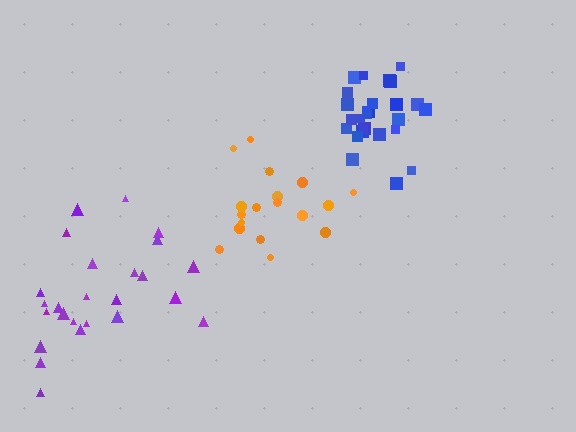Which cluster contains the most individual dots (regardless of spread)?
Blue (27).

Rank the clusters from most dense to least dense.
blue, orange, purple.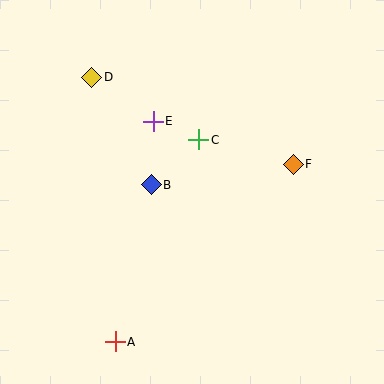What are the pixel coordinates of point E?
Point E is at (153, 121).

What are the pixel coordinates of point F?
Point F is at (293, 164).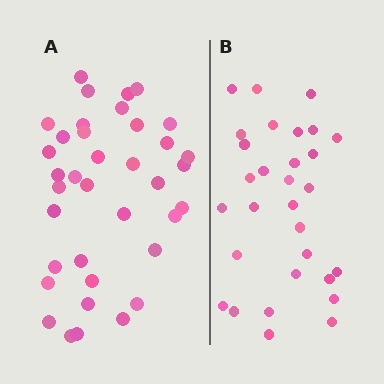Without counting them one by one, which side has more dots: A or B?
Region A (the left region) has more dots.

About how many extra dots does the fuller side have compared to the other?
Region A has roughly 8 or so more dots than region B.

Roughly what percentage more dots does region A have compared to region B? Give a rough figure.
About 25% more.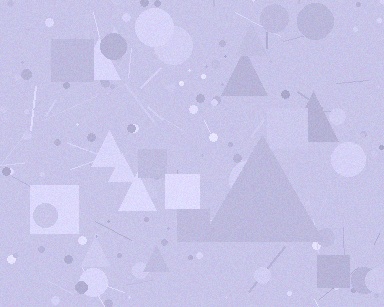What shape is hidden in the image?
A triangle is hidden in the image.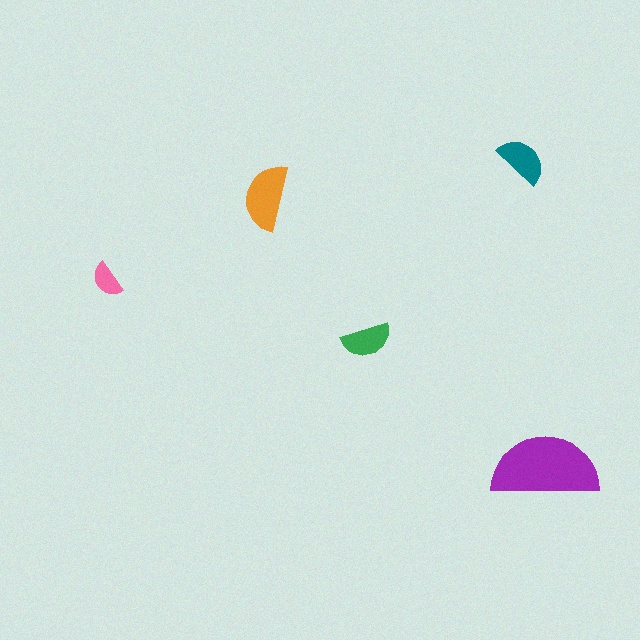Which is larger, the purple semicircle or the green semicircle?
The purple one.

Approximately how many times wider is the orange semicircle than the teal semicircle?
About 1.5 times wider.